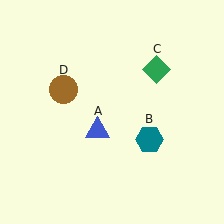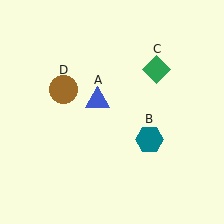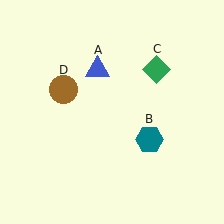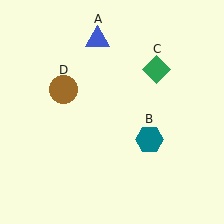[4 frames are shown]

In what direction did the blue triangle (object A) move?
The blue triangle (object A) moved up.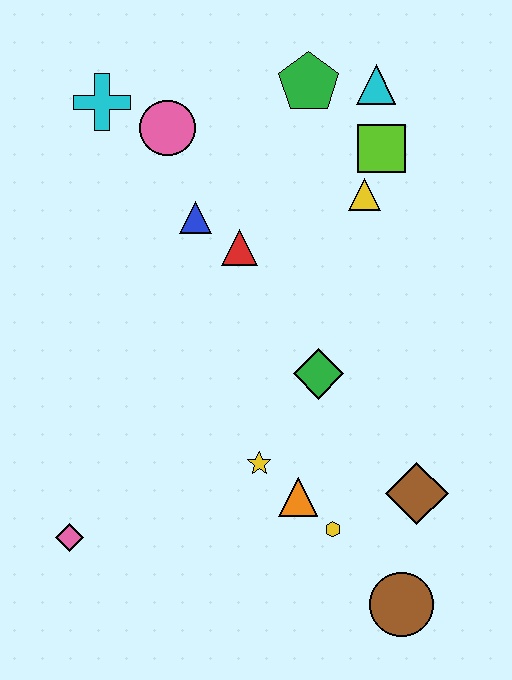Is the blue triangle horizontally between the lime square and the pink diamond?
Yes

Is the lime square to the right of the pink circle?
Yes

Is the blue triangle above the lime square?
No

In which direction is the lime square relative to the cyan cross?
The lime square is to the right of the cyan cross.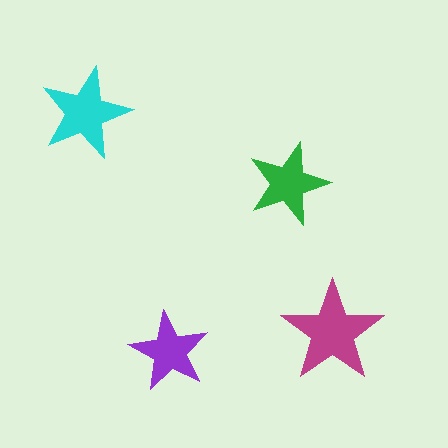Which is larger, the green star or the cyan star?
The cyan one.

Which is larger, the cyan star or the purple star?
The cyan one.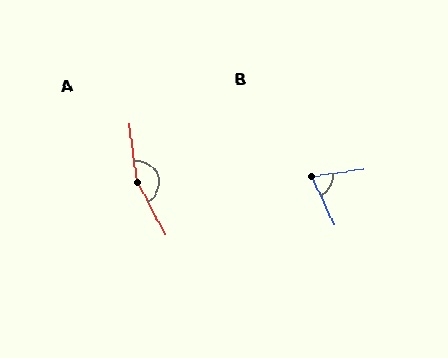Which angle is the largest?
A, at approximately 160 degrees.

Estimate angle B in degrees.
Approximately 74 degrees.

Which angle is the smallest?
B, at approximately 74 degrees.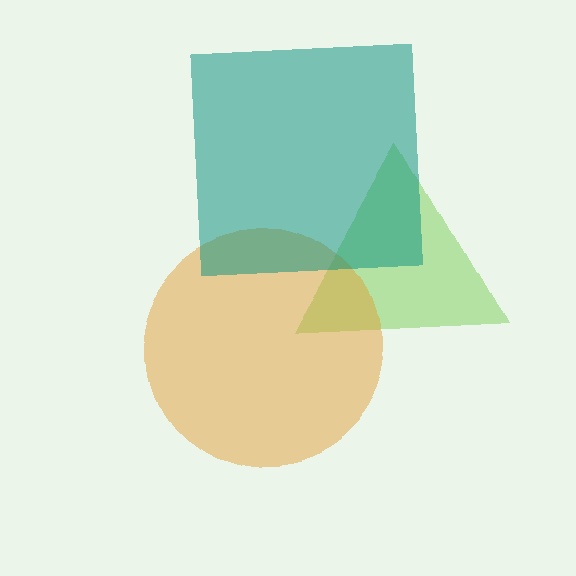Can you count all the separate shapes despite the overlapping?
Yes, there are 3 separate shapes.